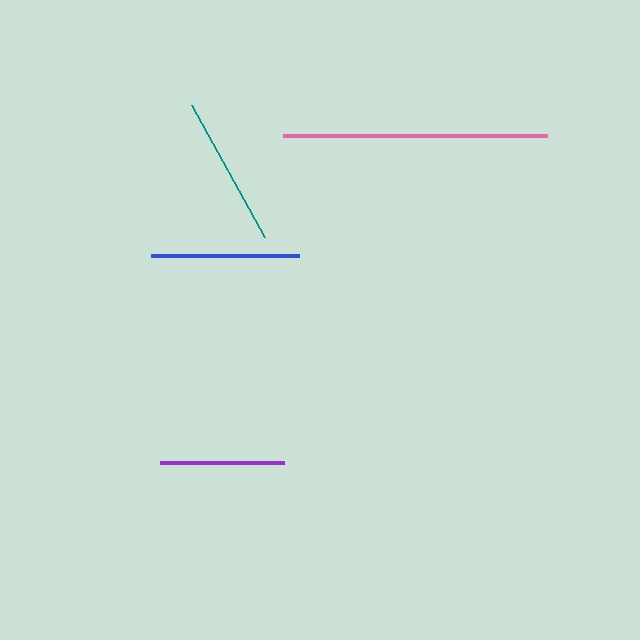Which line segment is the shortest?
The purple line is the shortest at approximately 125 pixels.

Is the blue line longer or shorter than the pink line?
The pink line is longer than the blue line.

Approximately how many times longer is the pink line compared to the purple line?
The pink line is approximately 2.1 times the length of the purple line.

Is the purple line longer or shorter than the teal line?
The teal line is longer than the purple line.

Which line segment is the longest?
The pink line is the longest at approximately 264 pixels.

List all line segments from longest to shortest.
From longest to shortest: pink, teal, blue, purple.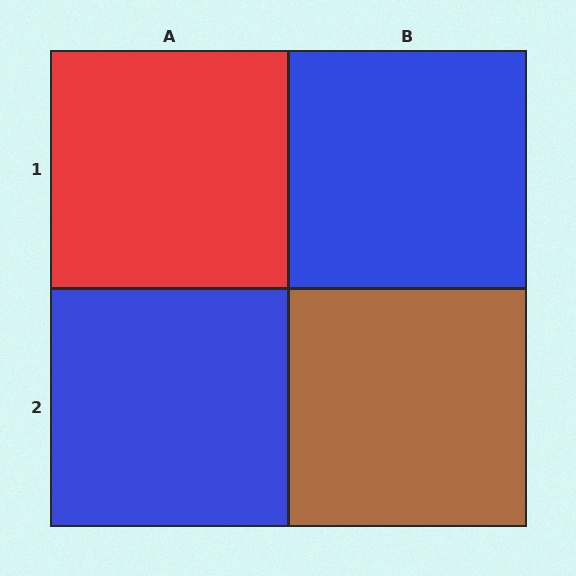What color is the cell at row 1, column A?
Red.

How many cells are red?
1 cell is red.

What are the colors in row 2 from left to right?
Blue, brown.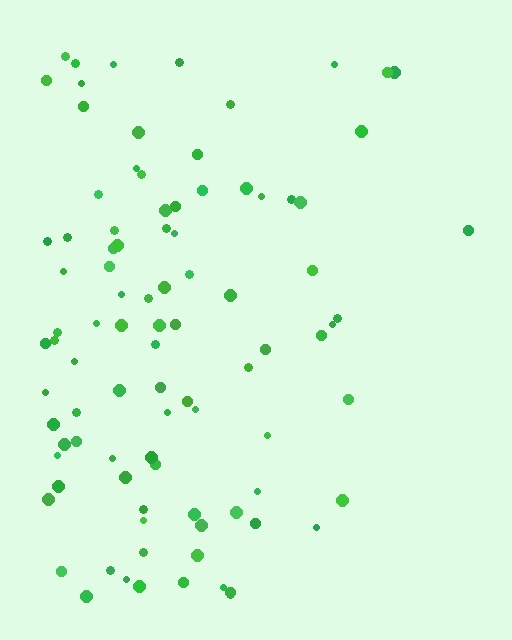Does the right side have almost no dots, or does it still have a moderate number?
Still a moderate number, just noticeably fewer than the left.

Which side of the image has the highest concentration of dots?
The left.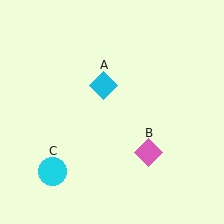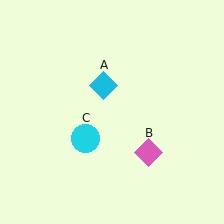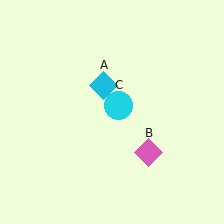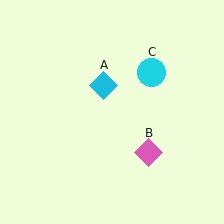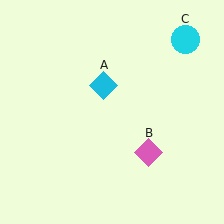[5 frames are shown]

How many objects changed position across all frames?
1 object changed position: cyan circle (object C).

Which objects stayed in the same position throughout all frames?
Cyan diamond (object A) and pink diamond (object B) remained stationary.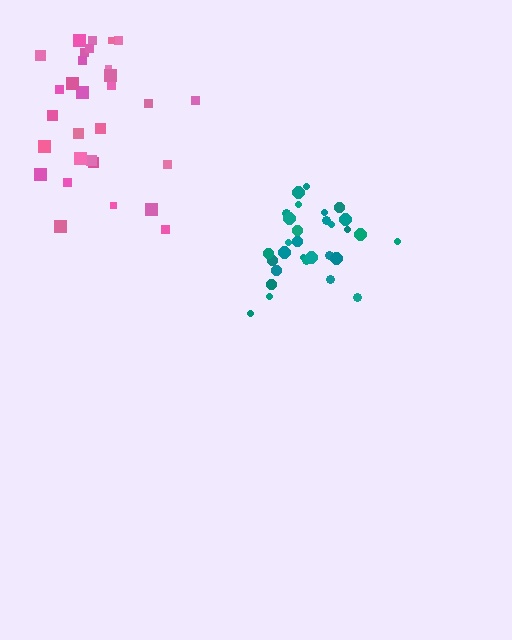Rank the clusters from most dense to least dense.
teal, pink.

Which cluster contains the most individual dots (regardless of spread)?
Teal (30).